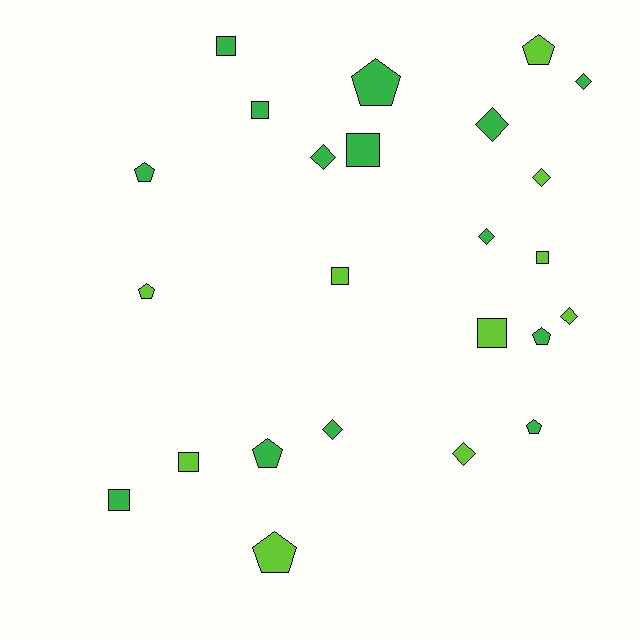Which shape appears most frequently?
Diamond, with 8 objects.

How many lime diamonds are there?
There are 3 lime diamonds.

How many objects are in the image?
There are 24 objects.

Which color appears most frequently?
Green, with 14 objects.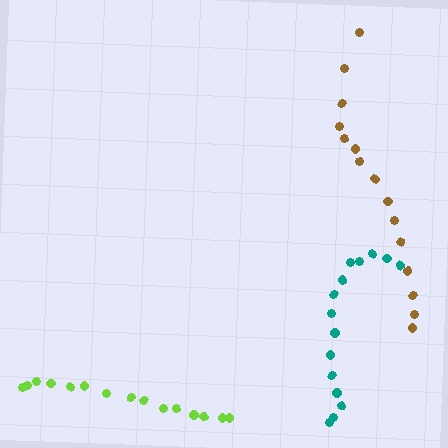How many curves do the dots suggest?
There are 3 distinct paths.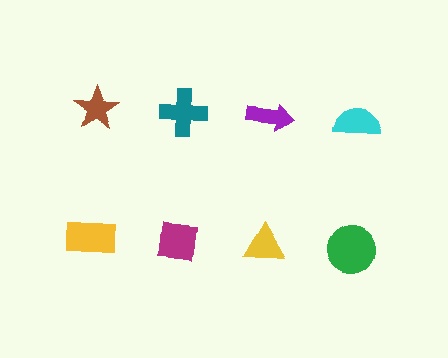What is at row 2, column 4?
A green circle.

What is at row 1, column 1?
A brown star.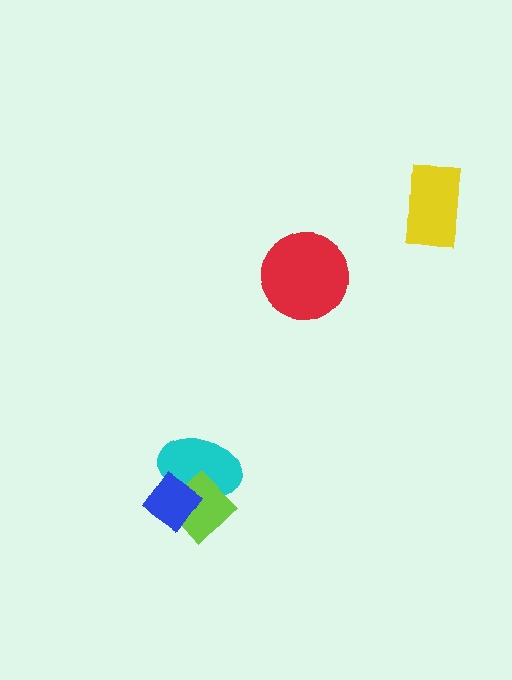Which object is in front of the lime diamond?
The blue diamond is in front of the lime diamond.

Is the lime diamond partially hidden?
Yes, it is partially covered by another shape.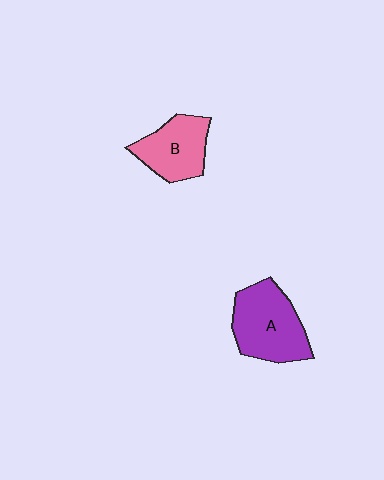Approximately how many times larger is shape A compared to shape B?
Approximately 1.3 times.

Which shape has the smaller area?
Shape B (pink).